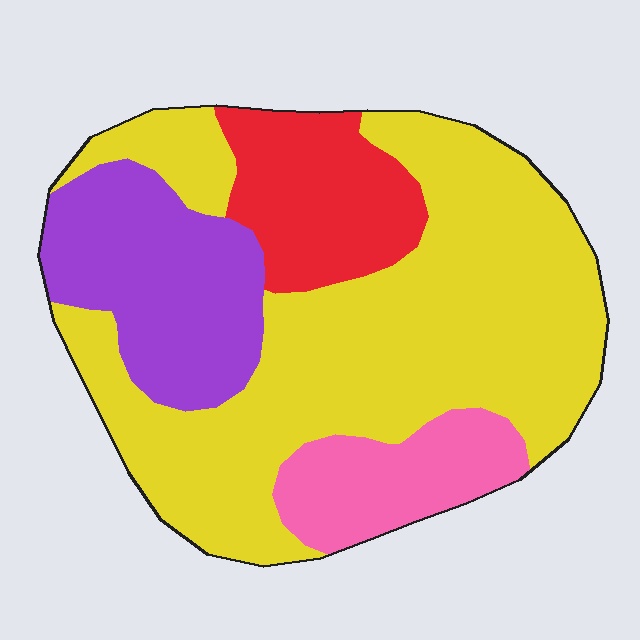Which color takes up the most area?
Yellow, at roughly 55%.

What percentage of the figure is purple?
Purple takes up about one fifth (1/5) of the figure.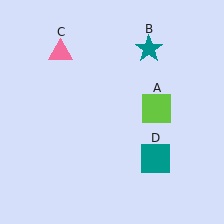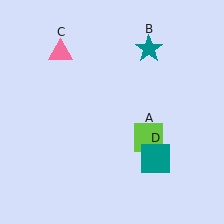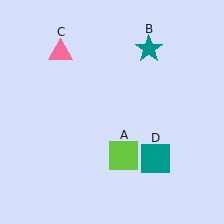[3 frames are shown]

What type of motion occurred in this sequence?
The lime square (object A) rotated clockwise around the center of the scene.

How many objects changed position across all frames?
1 object changed position: lime square (object A).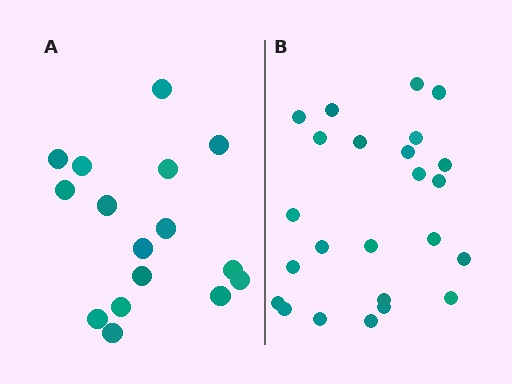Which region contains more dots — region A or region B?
Region B (the right region) has more dots.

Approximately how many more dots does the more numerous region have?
Region B has roughly 8 or so more dots than region A.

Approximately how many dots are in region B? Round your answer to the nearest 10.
About 20 dots. (The exact count is 24, which rounds to 20.)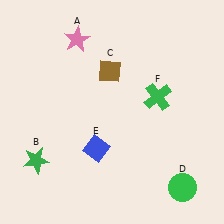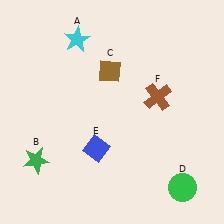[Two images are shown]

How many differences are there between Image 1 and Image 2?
There are 2 differences between the two images.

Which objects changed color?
A changed from pink to cyan. F changed from green to brown.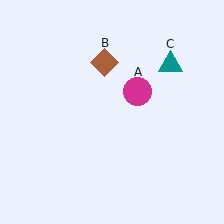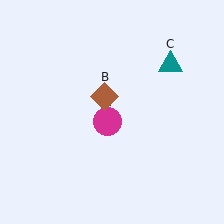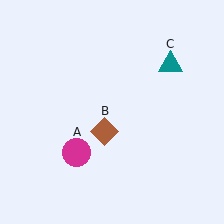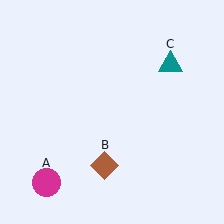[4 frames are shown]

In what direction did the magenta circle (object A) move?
The magenta circle (object A) moved down and to the left.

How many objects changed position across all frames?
2 objects changed position: magenta circle (object A), brown diamond (object B).